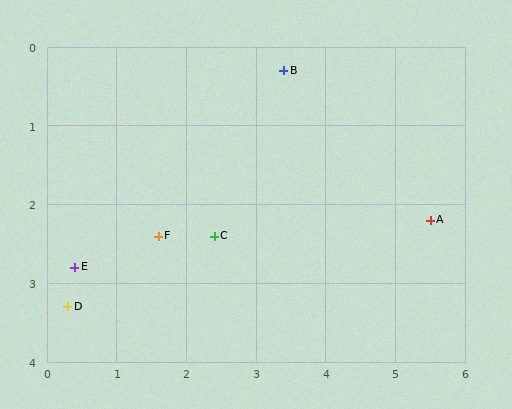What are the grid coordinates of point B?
Point B is at approximately (3.4, 0.3).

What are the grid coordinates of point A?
Point A is at approximately (5.5, 2.2).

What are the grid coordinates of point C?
Point C is at approximately (2.4, 2.4).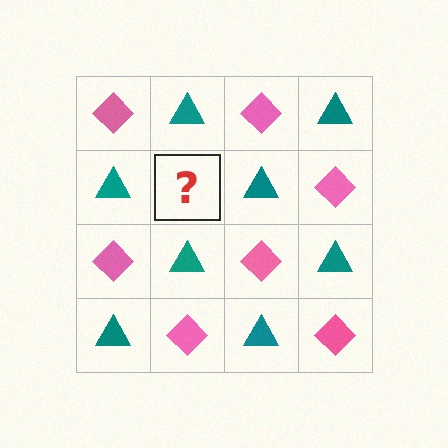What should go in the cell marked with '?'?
The missing cell should contain a pink diamond.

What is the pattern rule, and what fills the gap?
The rule is that it alternates pink diamond and teal triangle in a checkerboard pattern. The gap should be filled with a pink diamond.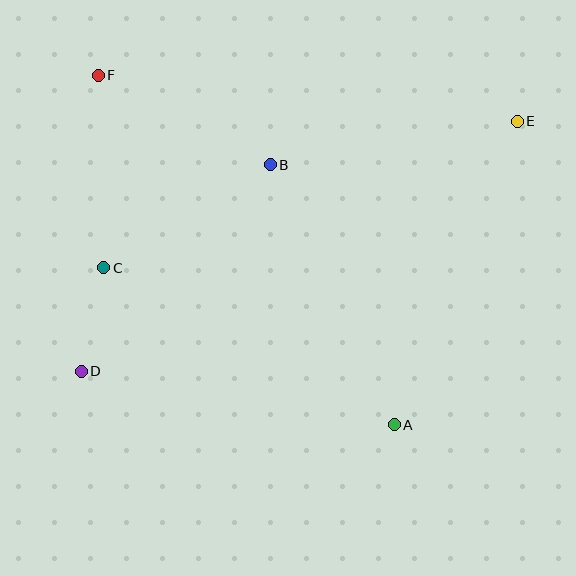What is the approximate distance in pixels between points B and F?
The distance between B and F is approximately 194 pixels.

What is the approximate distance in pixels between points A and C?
The distance between A and C is approximately 330 pixels.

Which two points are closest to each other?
Points C and D are closest to each other.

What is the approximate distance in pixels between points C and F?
The distance between C and F is approximately 193 pixels.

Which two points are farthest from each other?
Points D and E are farthest from each other.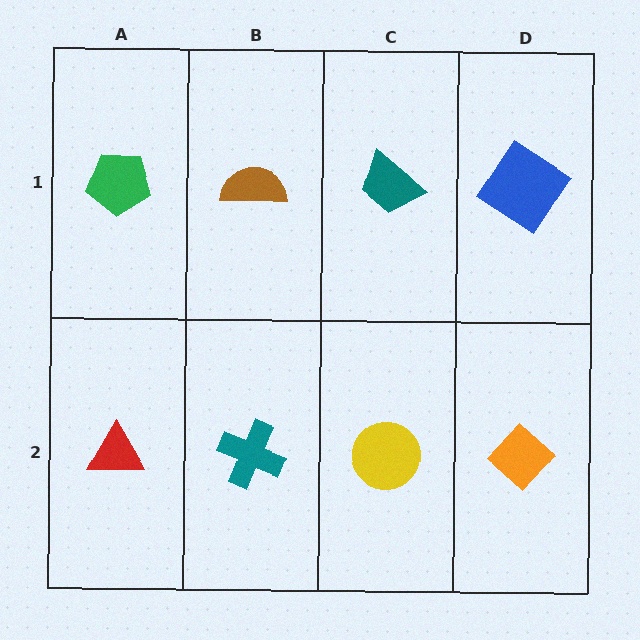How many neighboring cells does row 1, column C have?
3.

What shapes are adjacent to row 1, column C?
A yellow circle (row 2, column C), a brown semicircle (row 1, column B), a blue diamond (row 1, column D).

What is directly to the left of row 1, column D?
A teal trapezoid.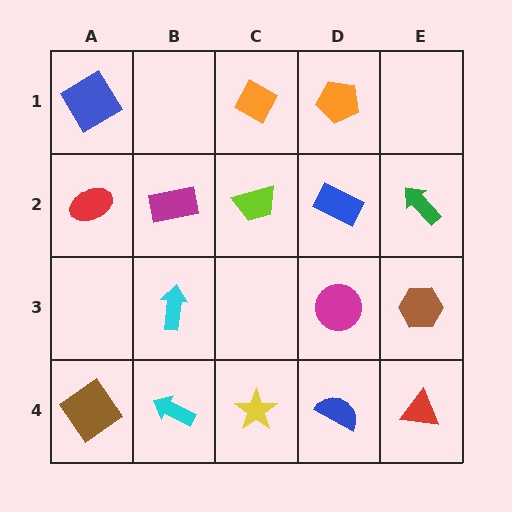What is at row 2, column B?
A magenta rectangle.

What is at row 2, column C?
A lime trapezoid.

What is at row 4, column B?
A cyan arrow.